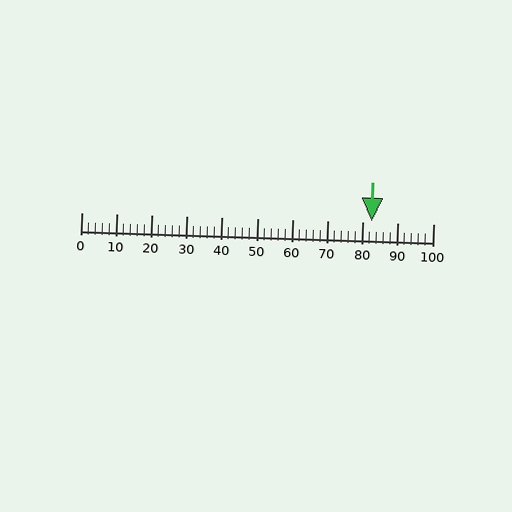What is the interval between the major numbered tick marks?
The major tick marks are spaced 10 units apart.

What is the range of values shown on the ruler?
The ruler shows values from 0 to 100.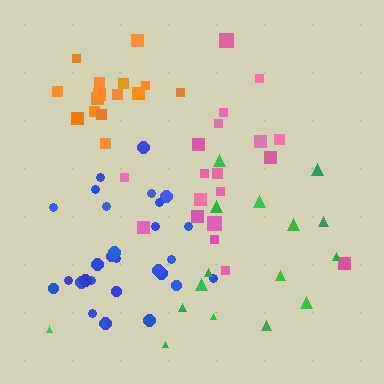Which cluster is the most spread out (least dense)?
Green.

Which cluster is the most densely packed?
Blue.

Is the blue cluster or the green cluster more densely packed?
Blue.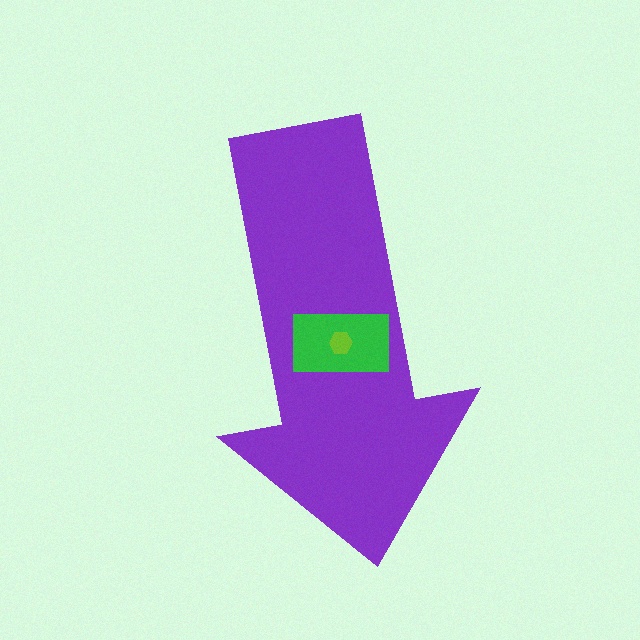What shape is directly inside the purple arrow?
The green rectangle.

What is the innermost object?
The lime hexagon.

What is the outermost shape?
The purple arrow.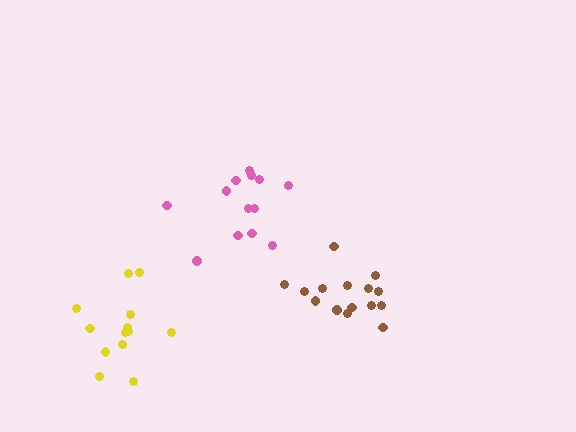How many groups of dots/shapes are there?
There are 3 groups.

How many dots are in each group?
Group 1: 13 dots, Group 2: 13 dots, Group 3: 15 dots (41 total).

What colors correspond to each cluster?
The clusters are colored: pink, yellow, brown.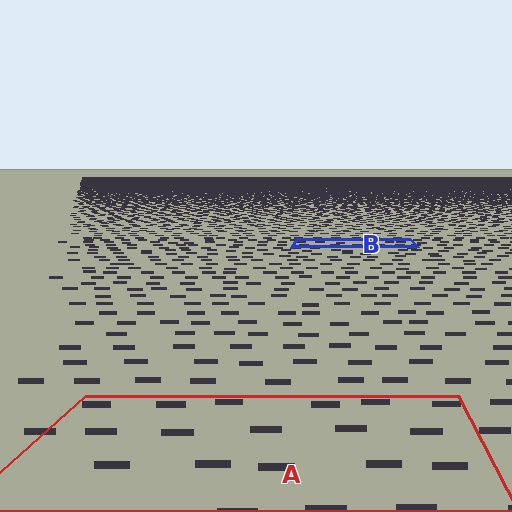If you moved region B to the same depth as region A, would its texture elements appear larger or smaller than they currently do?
They would appear larger. At a closer depth, the same texture elements are projected at a bigger on-screen size.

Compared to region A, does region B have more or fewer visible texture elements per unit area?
Region B has more texture elements per unit area — they are packed more densely because it is farther away.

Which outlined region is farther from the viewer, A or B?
Region B is farther from the viewer — the texture elements inside it appear smaller and more densely packed.